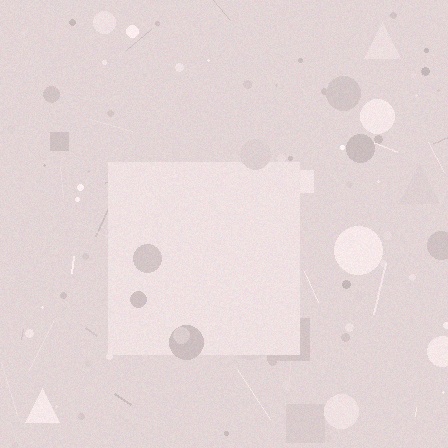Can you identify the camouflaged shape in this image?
The camouflaged shape is a square.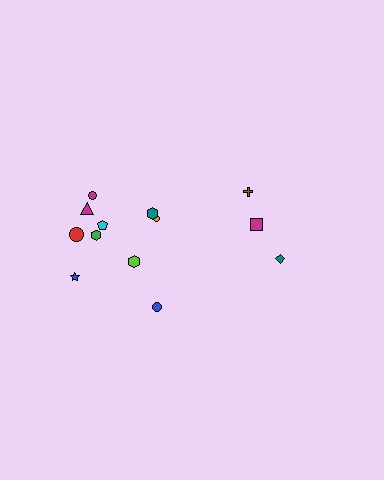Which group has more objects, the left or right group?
The left group.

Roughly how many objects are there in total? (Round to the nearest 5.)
Roughly 15 objects in total.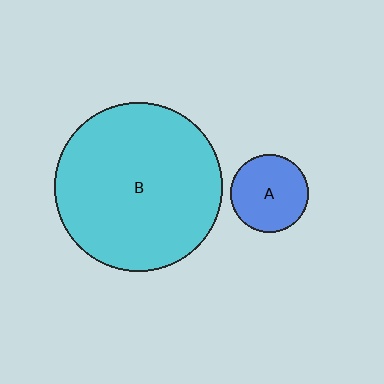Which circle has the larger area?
Circle B (cyan).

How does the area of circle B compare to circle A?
Approximately 4.7 times.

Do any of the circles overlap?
No, none of the circles overlap.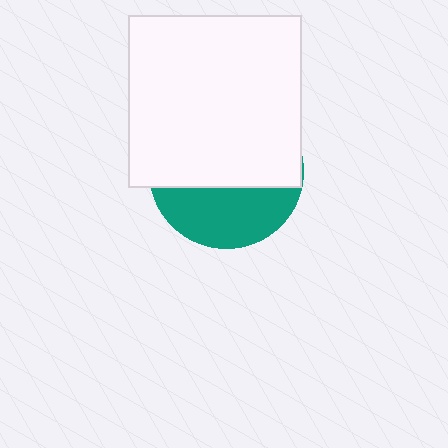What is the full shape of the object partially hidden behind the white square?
The partially hidden object is a teal circle.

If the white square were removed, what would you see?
You would see the complete teal circle.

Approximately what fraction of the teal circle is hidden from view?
Roughly 63% of the teal circle is hidden behind the white square.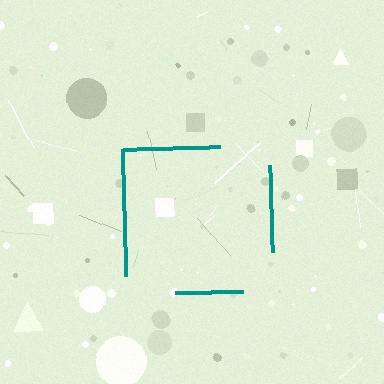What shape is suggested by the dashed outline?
The dashed outline suggests a square.